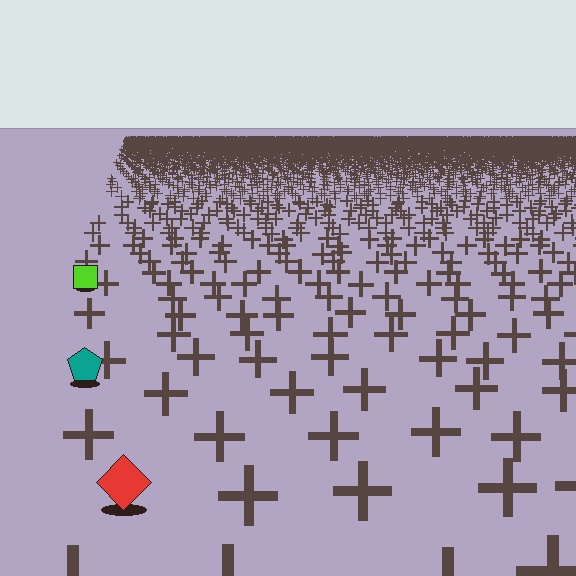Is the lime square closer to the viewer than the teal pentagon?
No. The teal pentagon is closer — you can tell from the texture gradient: the ground texture is coarser near it.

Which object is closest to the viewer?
The red diamond is closest. The texture marks near it are larger and more spread out.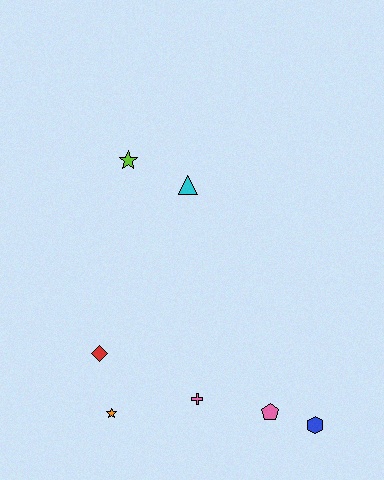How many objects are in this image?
There are 7 objects.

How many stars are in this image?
There are 2 stars.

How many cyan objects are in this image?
There is 1 cyan object.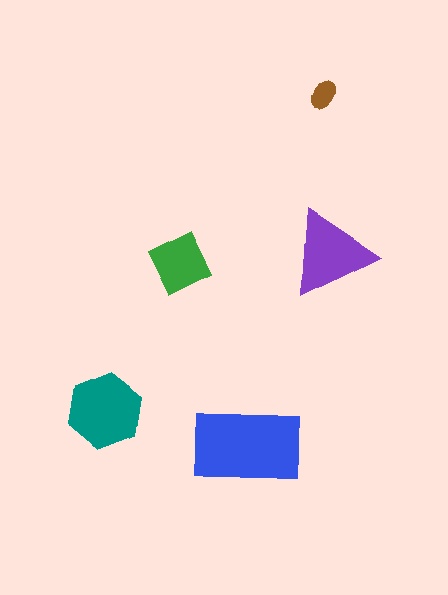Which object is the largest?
The blue rectangle.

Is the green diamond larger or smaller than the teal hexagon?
Smaller.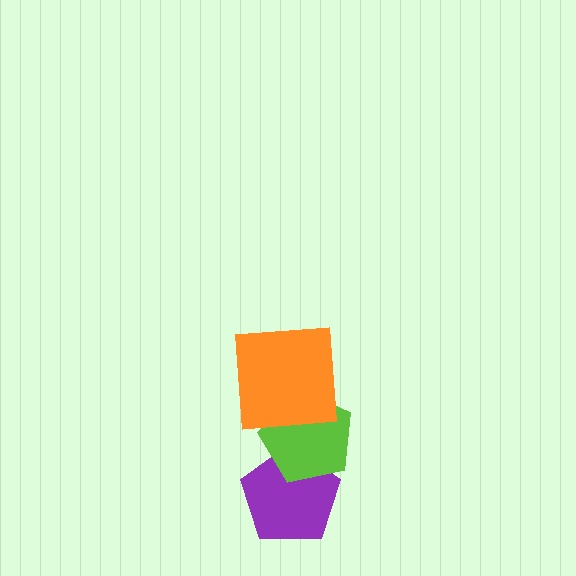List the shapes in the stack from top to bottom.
From top to bottom: the orange square, the lime pentagon, the purple pentagon.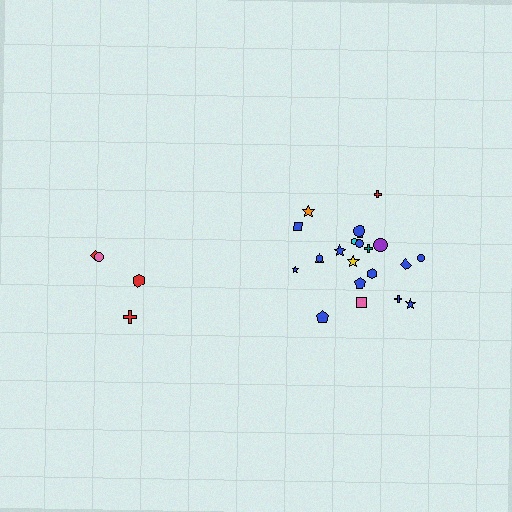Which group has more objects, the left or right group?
The right group.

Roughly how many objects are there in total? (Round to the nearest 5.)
Roughly 25 objects in total.